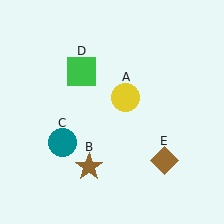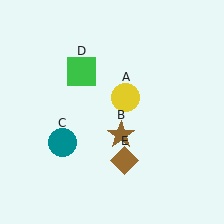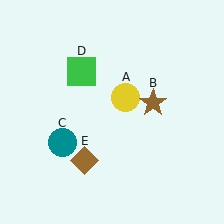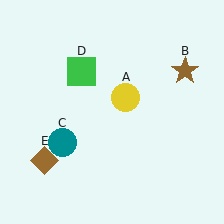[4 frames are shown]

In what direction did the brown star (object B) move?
The brown star (object B) moved up and to the right.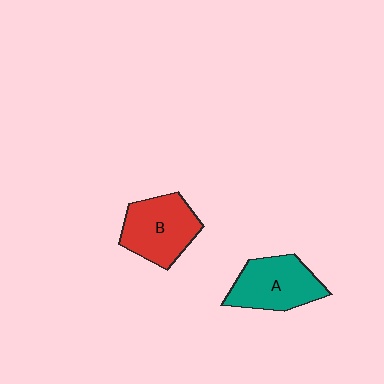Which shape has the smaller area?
Shape A (teal).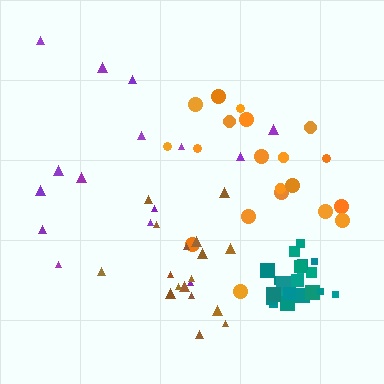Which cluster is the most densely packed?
Teal.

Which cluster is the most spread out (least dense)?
Purple.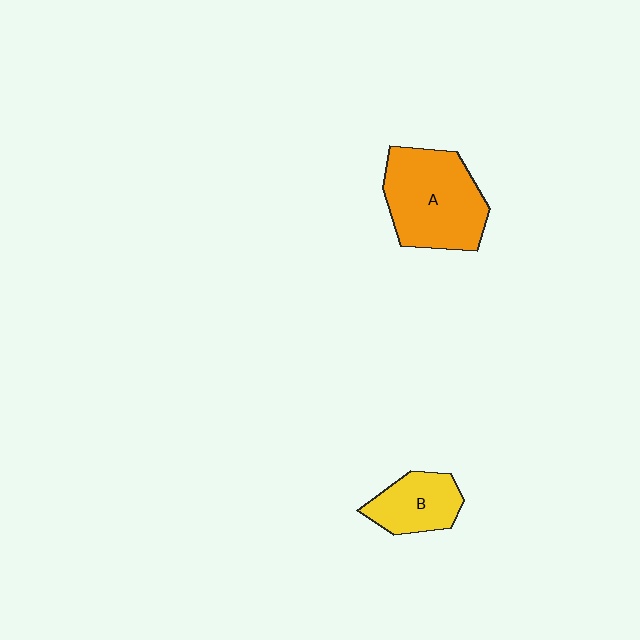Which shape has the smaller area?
Shape B (yellow).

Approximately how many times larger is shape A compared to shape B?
Approximately 1.9 times.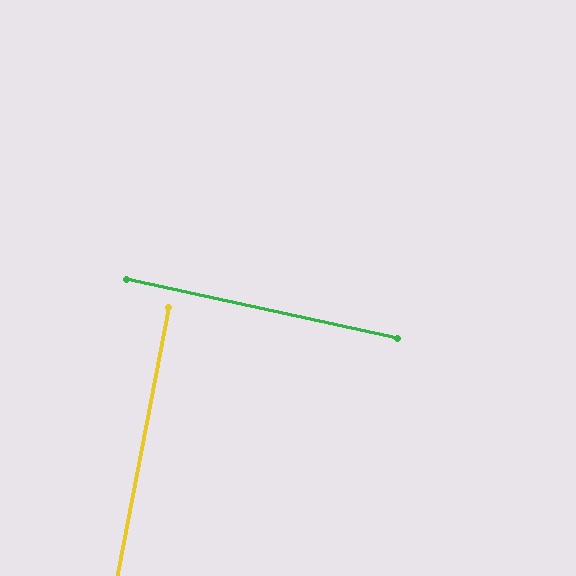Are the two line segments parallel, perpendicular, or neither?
Perpendicular — they meet at approximately 89°.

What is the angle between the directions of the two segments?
Approximately 89 degrees.